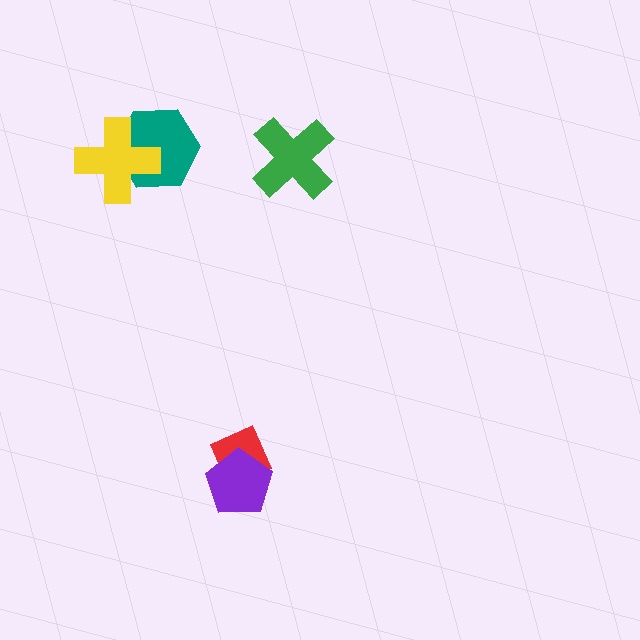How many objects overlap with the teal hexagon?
1 object overlaps with the teal hexagon.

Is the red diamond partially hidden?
Yes, it is partially covered by another shape.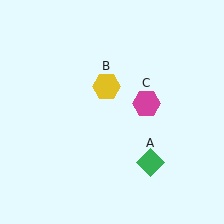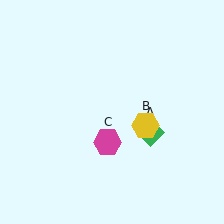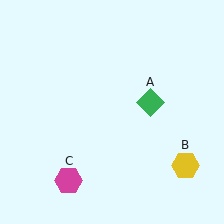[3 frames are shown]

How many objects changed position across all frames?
3 objects changed position: green diamond (object A), yellow hexagon (object B), magenta hexagon (object C).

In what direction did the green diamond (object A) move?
The green diamond (object A) moved up.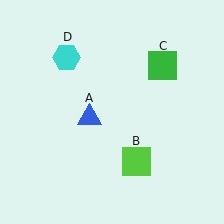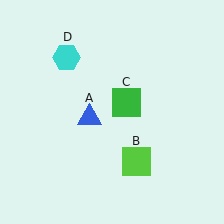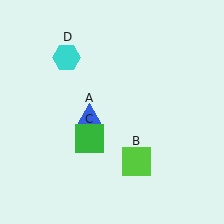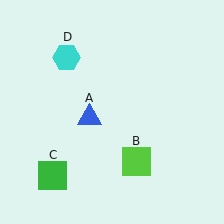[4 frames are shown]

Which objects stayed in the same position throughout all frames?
Blue triangle (object A) and lime square (object B) and cyan hexagon (object D) remained stationary.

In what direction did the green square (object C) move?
The green square (object C) moved down and to the left.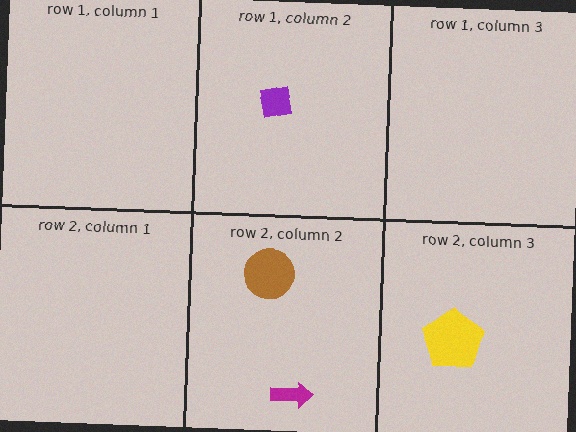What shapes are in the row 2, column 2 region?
The magenta arrow, the brown circle.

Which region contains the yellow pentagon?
The row 2, column 3 region.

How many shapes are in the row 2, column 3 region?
1.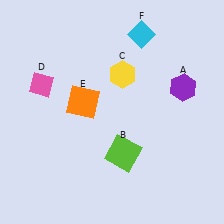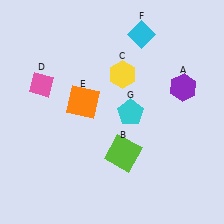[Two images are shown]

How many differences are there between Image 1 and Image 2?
There is 1 difference between the two images.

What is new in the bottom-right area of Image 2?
A cyan pentagon (G) was added in the bottom-right area of Image 2.